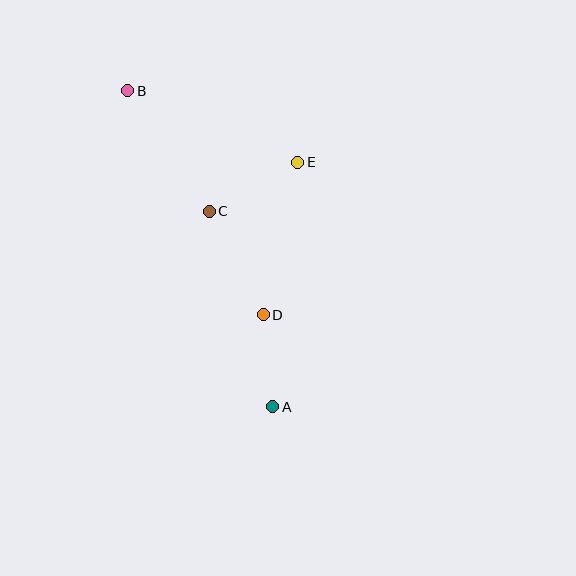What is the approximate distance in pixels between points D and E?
The distance between D and E is approximately 157 pixels.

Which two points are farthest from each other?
Points A and B are farthest from each other.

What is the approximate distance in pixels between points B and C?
The distance between B and C is approximately 145 pixels.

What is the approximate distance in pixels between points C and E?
The distance between C and E is approximately 101 pixels.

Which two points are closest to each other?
Points A and D are closest to each other.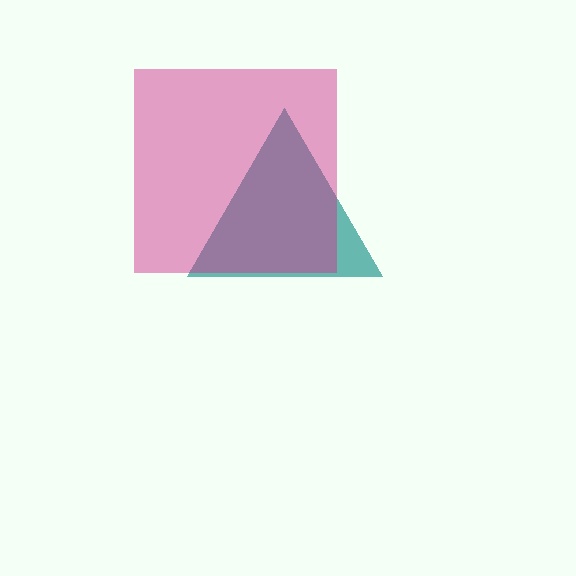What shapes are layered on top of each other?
The layered shapes are: a teal triangle, a magenta square.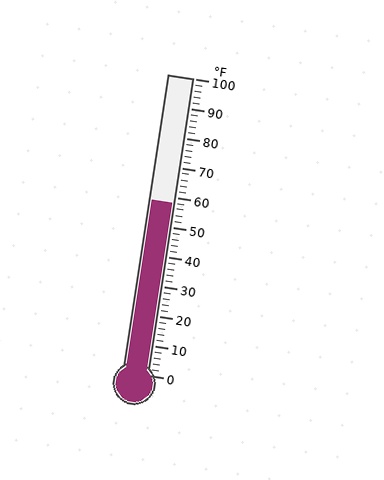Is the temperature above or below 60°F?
The temperature is below 60°F.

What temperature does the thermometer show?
The thermometer shows approximately 58°F.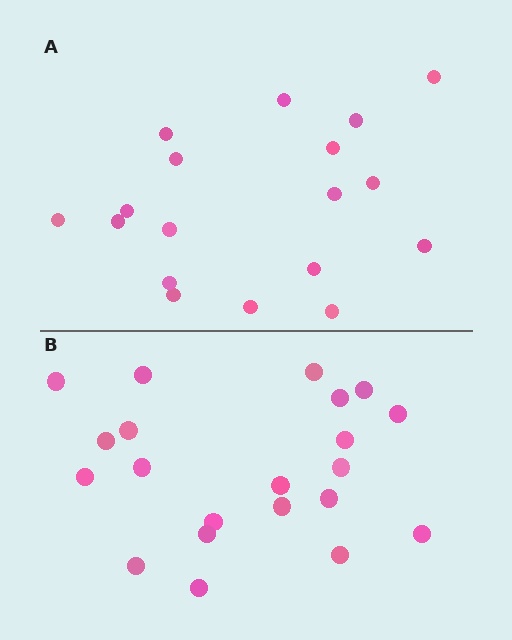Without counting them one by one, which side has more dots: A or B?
Region B (the bottom region) has more dots.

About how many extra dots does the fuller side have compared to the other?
Region B has just a few more — roughly 2 or 3 more dots than region A.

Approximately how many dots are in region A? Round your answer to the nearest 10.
About 20 dots. (The exact count is 18, which rounds to 20.)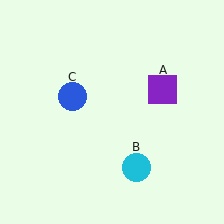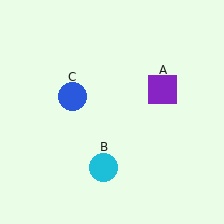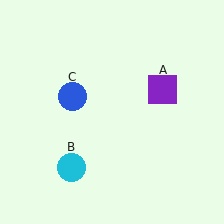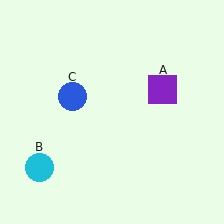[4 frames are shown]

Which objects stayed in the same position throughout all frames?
Purple square (object A) and blue circle (object C) remained stationary.